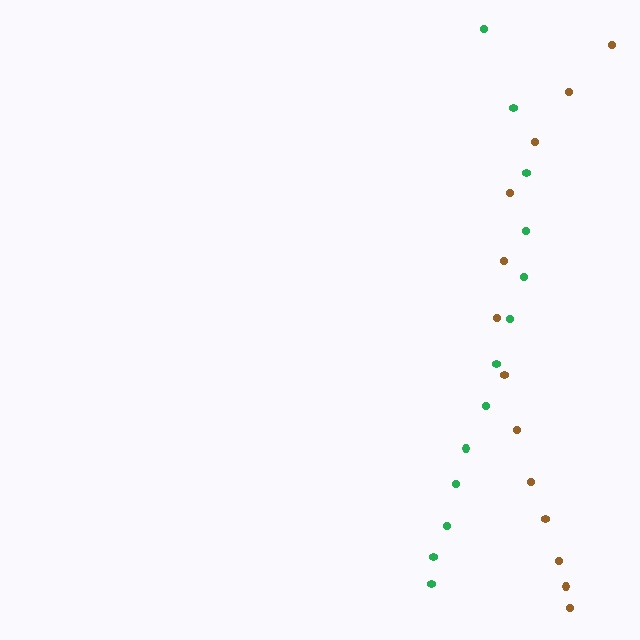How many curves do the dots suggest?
There are 2 distinct paths.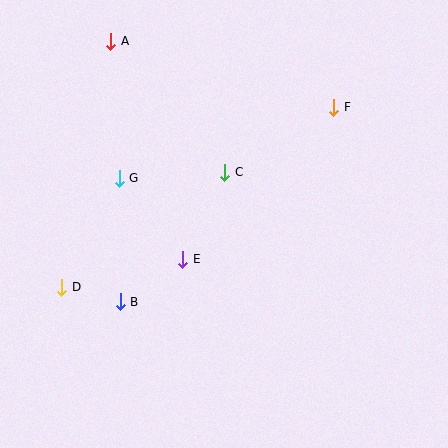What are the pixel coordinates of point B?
Point B is at (120, 302).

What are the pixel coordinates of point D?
Point D is at (62, 287).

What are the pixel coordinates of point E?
Point E is at (182, 259).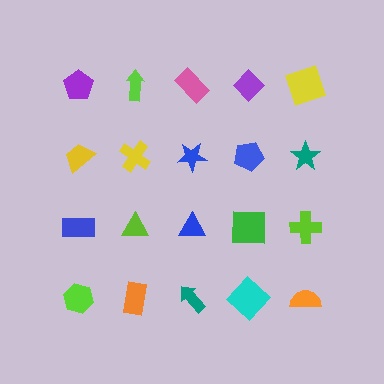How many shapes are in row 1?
5 shapes.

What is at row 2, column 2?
A yellow cross.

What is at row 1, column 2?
A lime arrow.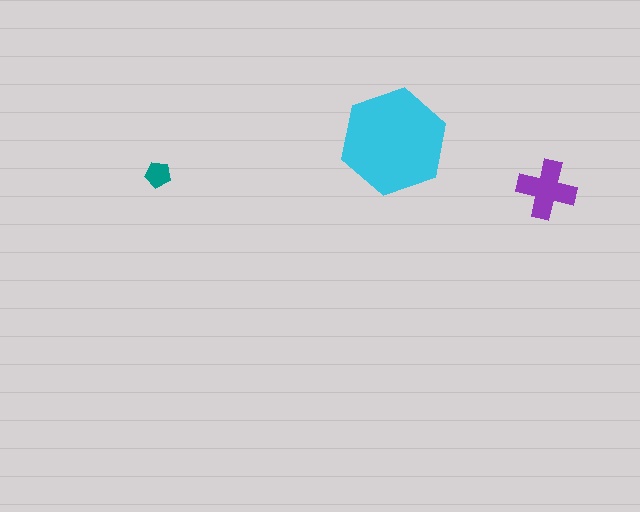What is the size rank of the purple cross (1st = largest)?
2nd.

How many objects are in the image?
There are 3 objects in the image.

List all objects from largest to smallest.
The cyan hexagon, the purple cross, the teal pentagon.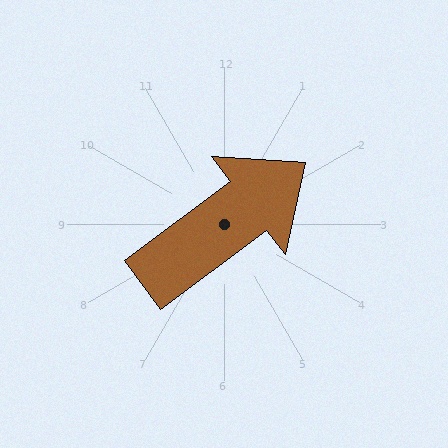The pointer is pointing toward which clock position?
Roughly 2 o'clock.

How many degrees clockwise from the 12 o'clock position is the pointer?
Approximately 53 degrees.